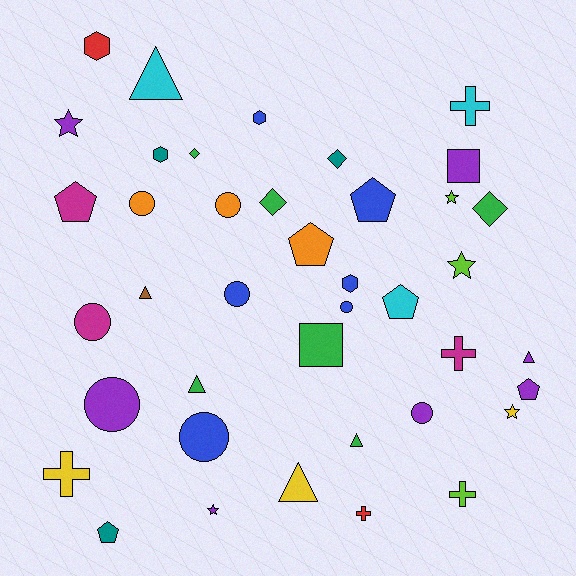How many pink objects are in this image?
There are no pink objects.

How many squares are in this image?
There are 2 squares.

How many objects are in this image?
There are 40 objects.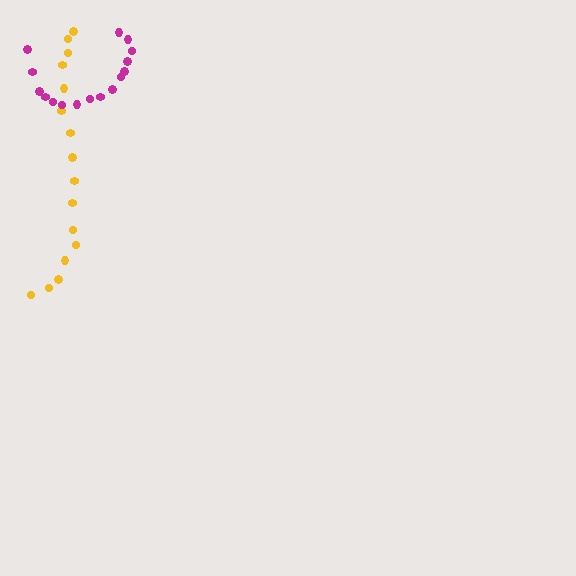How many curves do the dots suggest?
There are 2 distinct paths.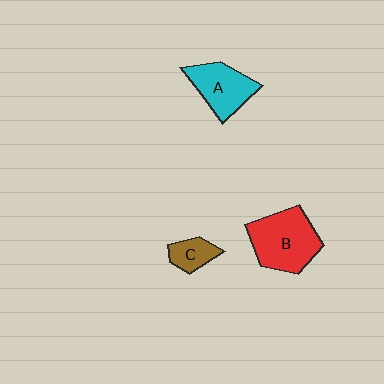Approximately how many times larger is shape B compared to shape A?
Approximately 1.3 times.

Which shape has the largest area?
Shape B (red).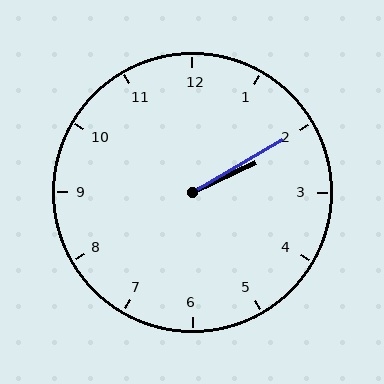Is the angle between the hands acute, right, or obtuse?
It is acute.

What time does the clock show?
2:10.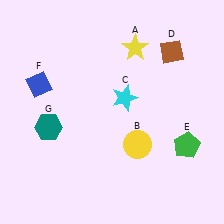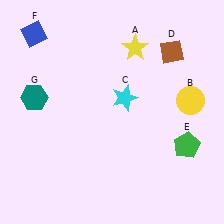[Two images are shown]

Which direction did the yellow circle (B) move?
The yellow circle (B) moved right.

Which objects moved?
The objects that moved are: the yellow circle (B), the blue diamond (F), the teal hexagon (G).